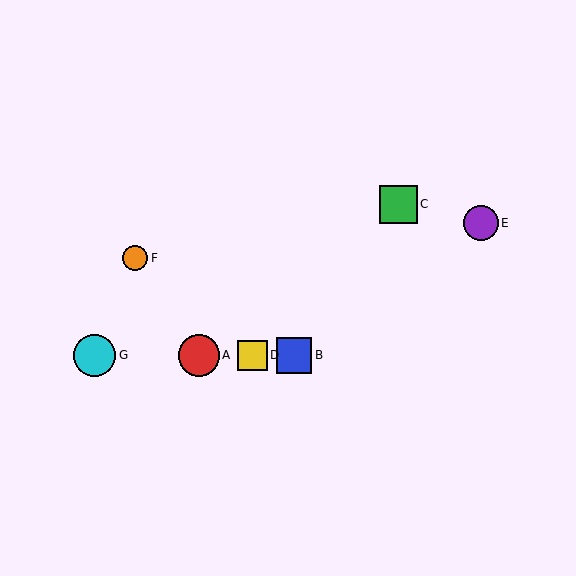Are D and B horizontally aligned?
Yes, both are at y≈355.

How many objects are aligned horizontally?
4 objects (A, B, D, G) are aligned horizontally.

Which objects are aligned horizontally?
Objects A, B, D, G are aligned horizontally.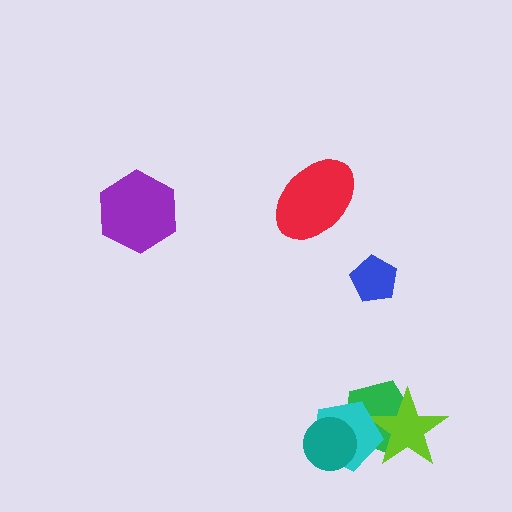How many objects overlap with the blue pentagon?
0 objects overlap with the blue pentagon.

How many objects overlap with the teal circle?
2 objects overlap with the teal circle.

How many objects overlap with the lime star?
2 objects overlap with the lime star.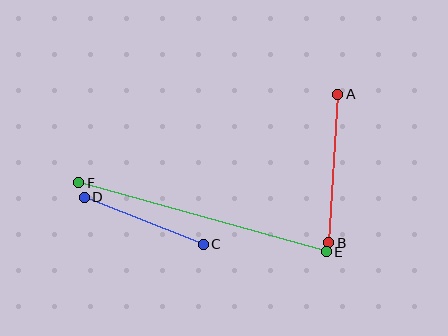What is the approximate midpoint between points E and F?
The midpoint is at approximately (202, 217) pixels.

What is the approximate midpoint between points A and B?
The midpoint is at approximately (333, 168) pixels.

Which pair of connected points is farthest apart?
Points E and F are farthest apart.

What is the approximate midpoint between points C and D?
The midpoint is at approximately (144, 221) pixels.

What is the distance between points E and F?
The distance is approximately 257 pixels.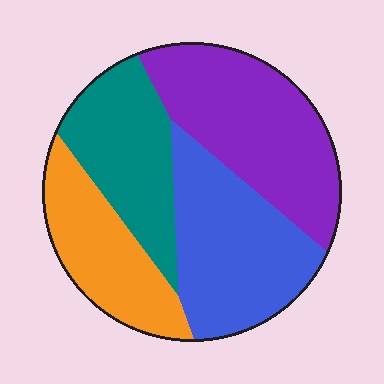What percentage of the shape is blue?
Blue covers about 30% of the shape.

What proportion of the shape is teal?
Teal covers around 20% of the shape.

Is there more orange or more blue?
Blue.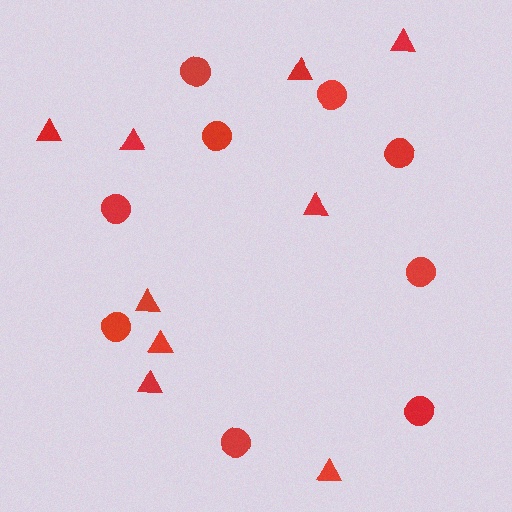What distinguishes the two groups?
There are 2 groups: one group of triangles (9) and one group of circles (9).